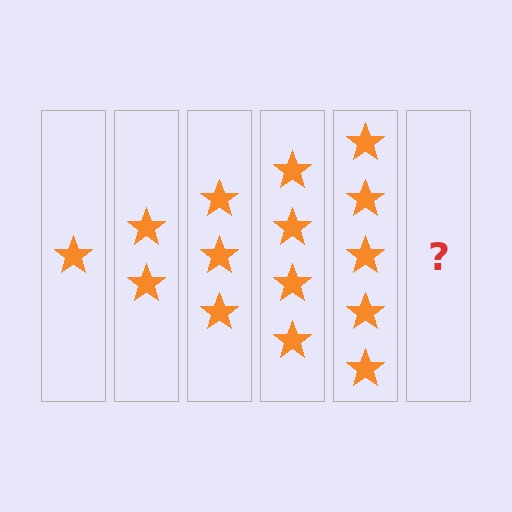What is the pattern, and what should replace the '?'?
The pattern is that each step adds one more star. The '?' should be 6 stars.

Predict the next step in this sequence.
The next step is 6 stars.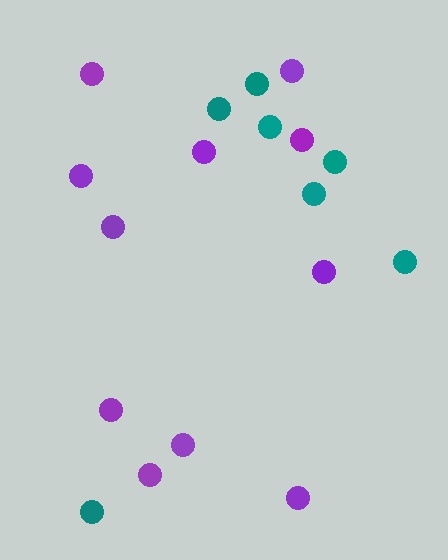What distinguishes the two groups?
There are 2 groups: one group of purple circles (11) and one group of teal circles (7).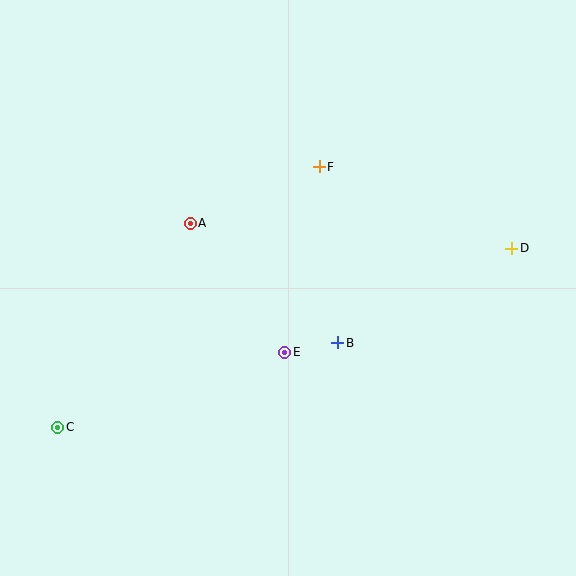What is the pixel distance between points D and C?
The distance between D and C is 488 pixels.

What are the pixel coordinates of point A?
Point A is at (190, 223).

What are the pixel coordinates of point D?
Point D is at (512, 248).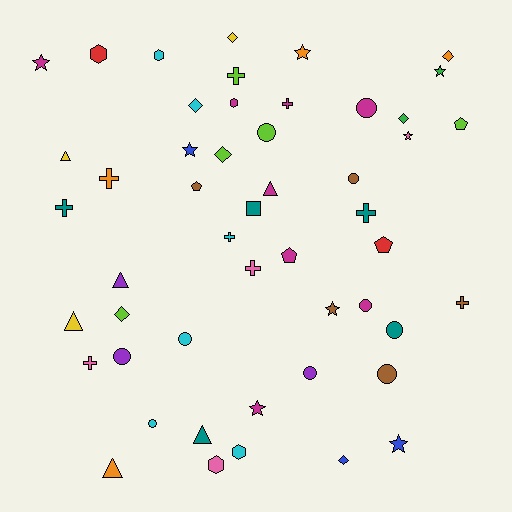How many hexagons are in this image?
There are 5 hexagons.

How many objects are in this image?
There are 50 objects.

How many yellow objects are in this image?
There are 3 yellow objects.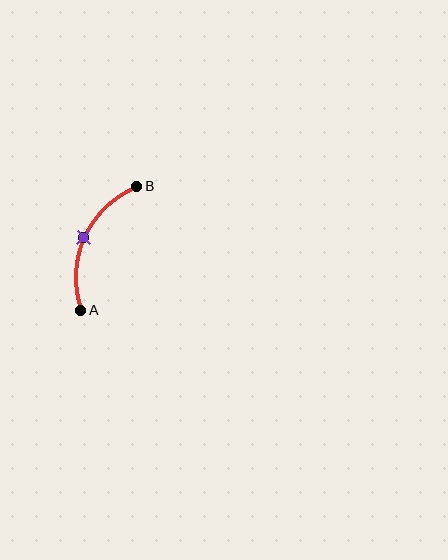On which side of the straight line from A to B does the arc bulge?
The arc bulges to the left of the straight line connecting A and B.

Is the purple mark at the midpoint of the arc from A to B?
Yes. The purple mark lies on the arc at equal arc-length from both A and B — it is the arc midpoint.